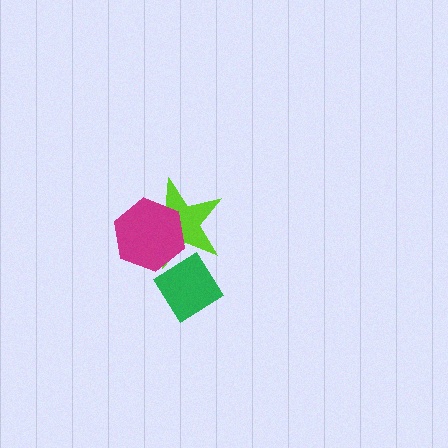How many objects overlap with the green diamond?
1 object overlaps with the green diamond.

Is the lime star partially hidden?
Yes, it is partially covered by another shape.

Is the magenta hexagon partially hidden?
No, no other shape covers it.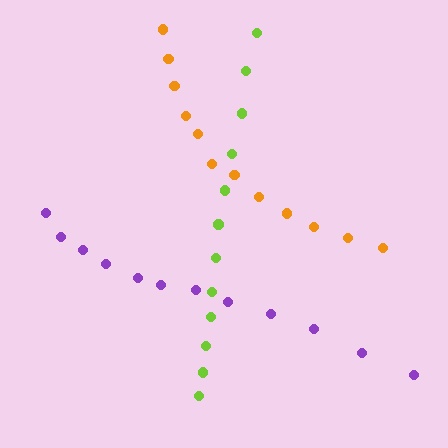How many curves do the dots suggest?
There are 3 distinct paths.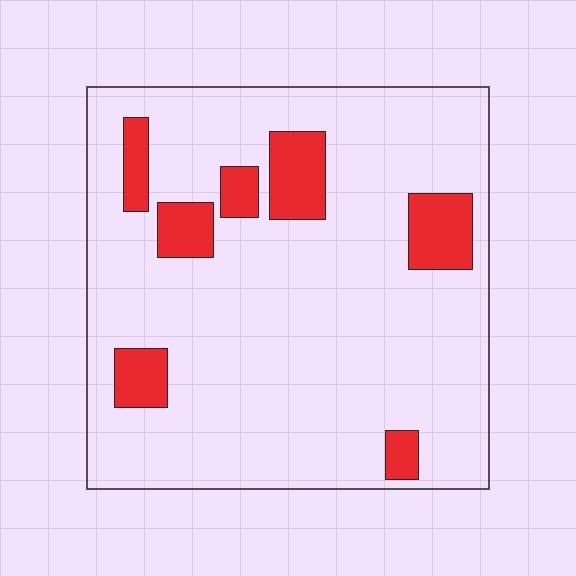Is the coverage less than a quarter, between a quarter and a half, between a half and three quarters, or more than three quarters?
Less than a quarter.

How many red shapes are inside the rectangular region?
7.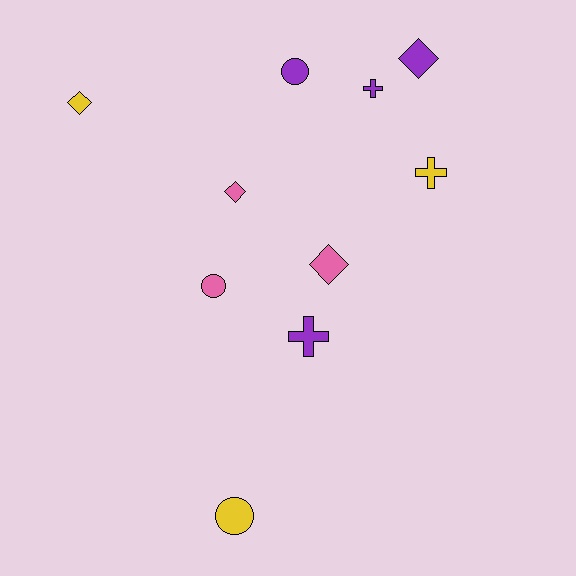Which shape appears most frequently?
Diamond, with 4 objects.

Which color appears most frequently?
Purple, with 4 objects.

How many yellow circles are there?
There is 1 yellow circle.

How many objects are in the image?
There are 10 objects.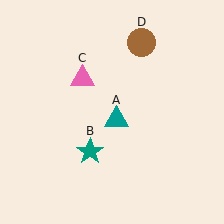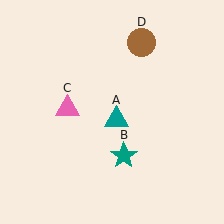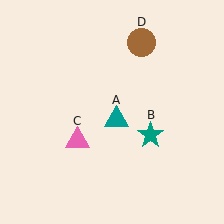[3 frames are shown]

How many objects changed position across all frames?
2 objects changed position: teal star (object B), pink triangle (object C).